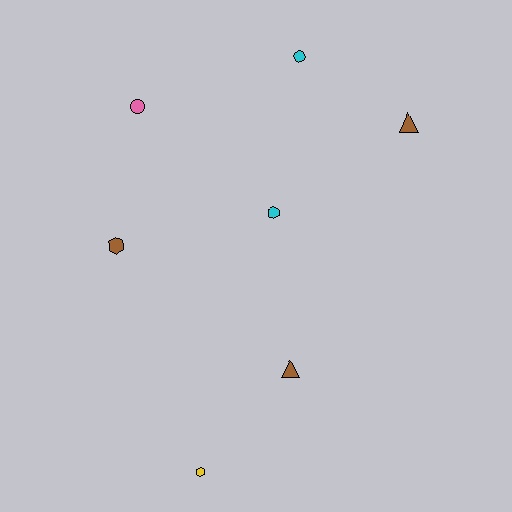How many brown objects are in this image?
There are 3 brown objects.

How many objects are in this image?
There are 7 objects.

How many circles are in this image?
There are 2 circles.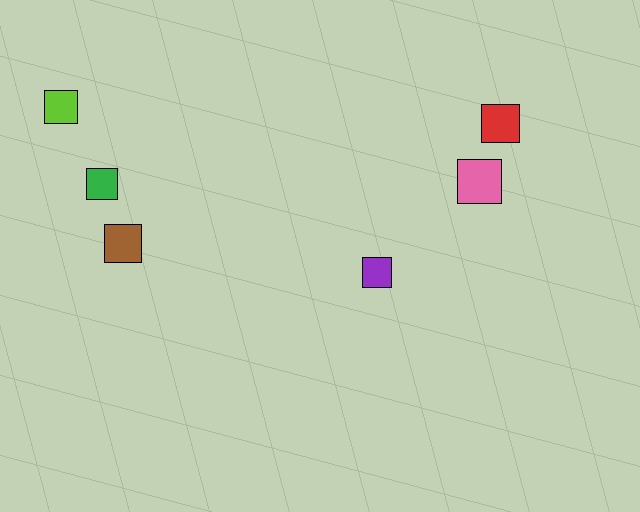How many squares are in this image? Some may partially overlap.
There are 6 squares.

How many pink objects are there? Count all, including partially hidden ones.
There is 1 pink object.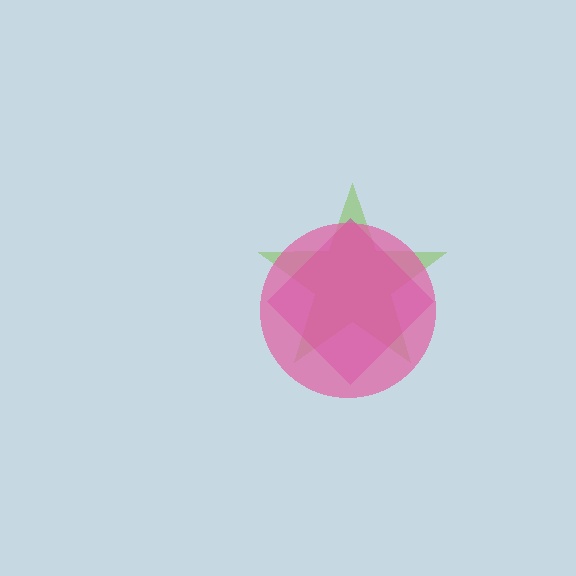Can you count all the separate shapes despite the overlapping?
Yes, there are 3 separate shapes.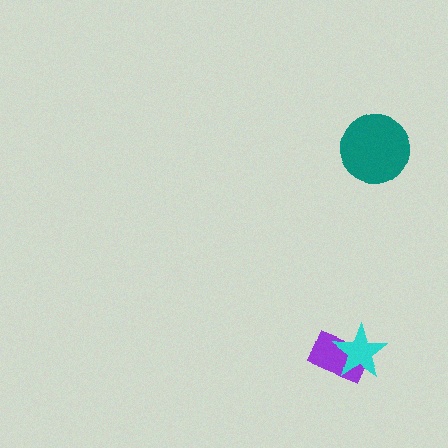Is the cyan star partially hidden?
No, no other shape covers it.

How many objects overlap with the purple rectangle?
1 object overlaps with the purple rectangle.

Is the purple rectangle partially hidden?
Yes, it is partially covered by another shape.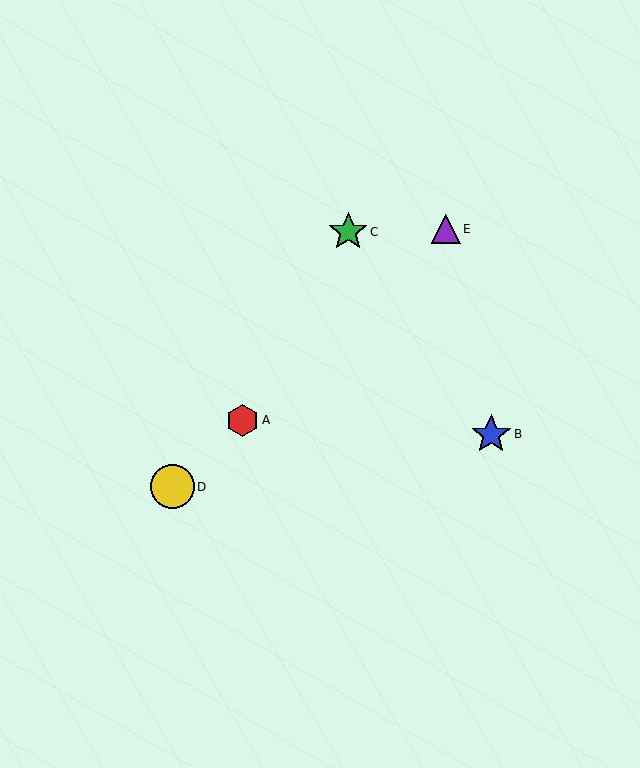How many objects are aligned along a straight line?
3 objects (A, D, E) are aligned along a straight line.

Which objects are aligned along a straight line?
Objects A, D, E are aligned along a straight line.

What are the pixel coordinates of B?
Object B is at (491, 434).